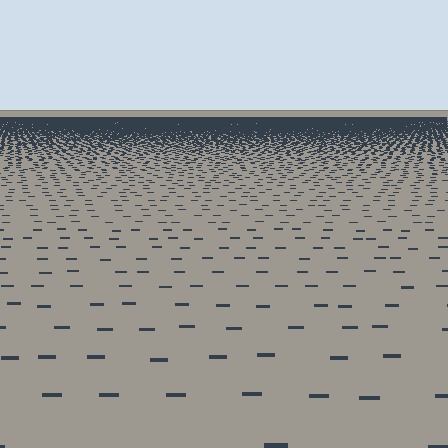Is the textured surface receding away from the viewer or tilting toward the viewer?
The surface is receding away from the viewer. Texture elements get smaller and denser toward the top.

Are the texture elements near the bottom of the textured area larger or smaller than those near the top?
Larger. Near the bottom, elements are closer to the viewer and appear at a bigger on-screen size.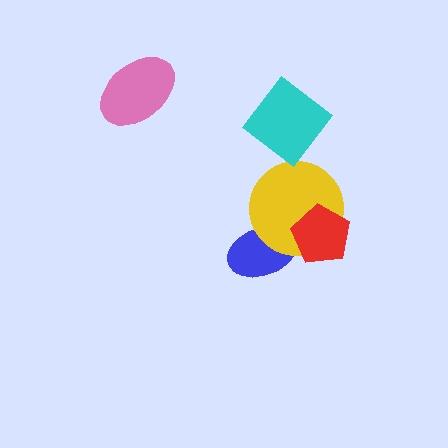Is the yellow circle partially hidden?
Yes, it is partially covered by another shape.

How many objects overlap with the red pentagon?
1 object overlaps with the red pentagon.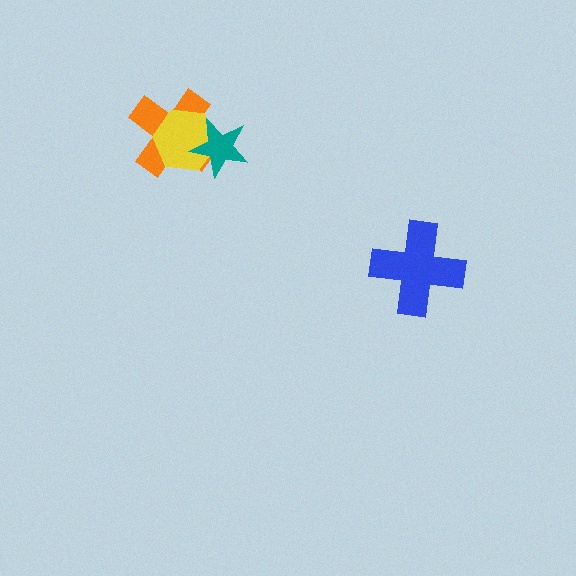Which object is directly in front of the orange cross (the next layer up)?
The yellow hexagon is directly in front of the orange cross.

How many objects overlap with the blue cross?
0 objects overlap with the blue cross.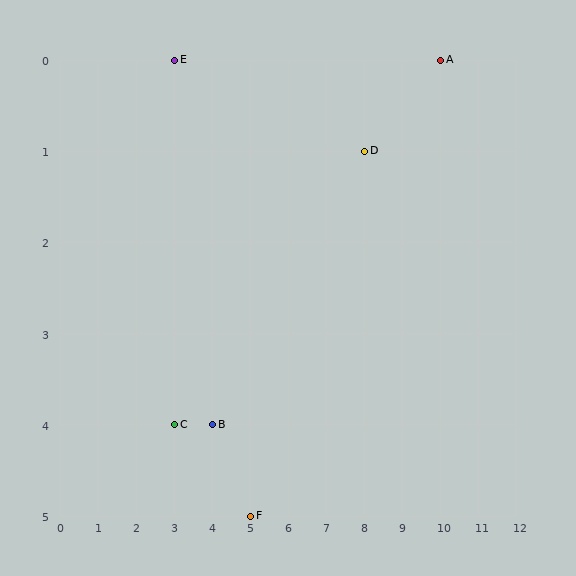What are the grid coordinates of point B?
Point B is at grid coordinates (4, 4).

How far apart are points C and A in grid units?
Points C and A are 7 columns and 4 rows apart (about 8.1 grid units diagonally).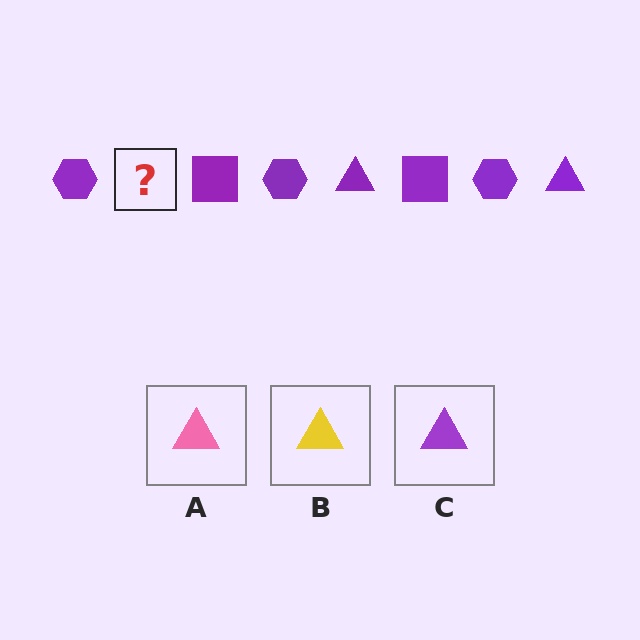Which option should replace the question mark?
Option C.